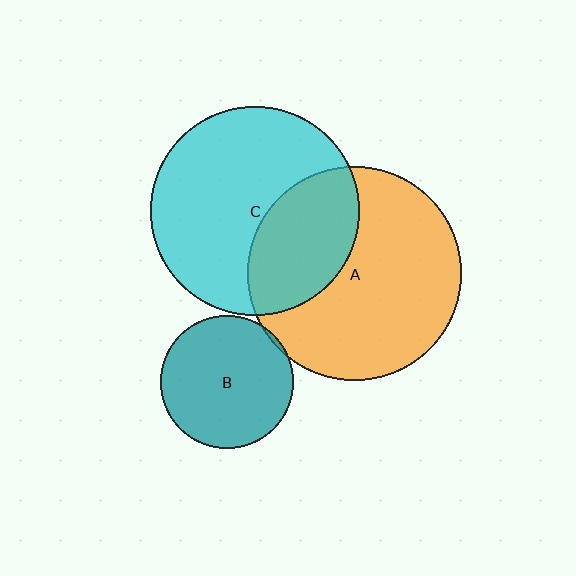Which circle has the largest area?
Circle A (orange).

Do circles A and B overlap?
Yes.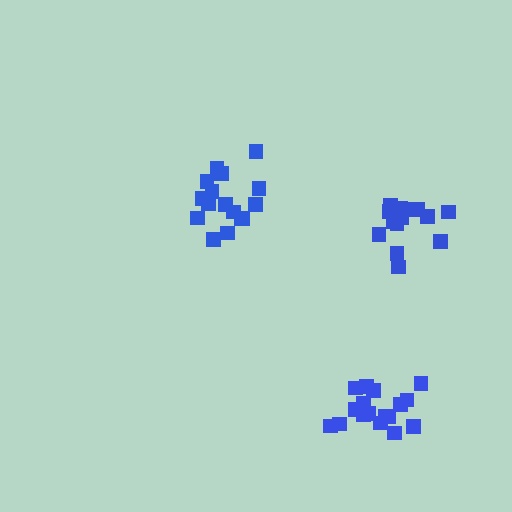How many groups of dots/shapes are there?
There are 3 groups.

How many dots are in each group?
Group 1: 16 dots, Group 2: 17 dots, Group 3: 15 dots (48 total).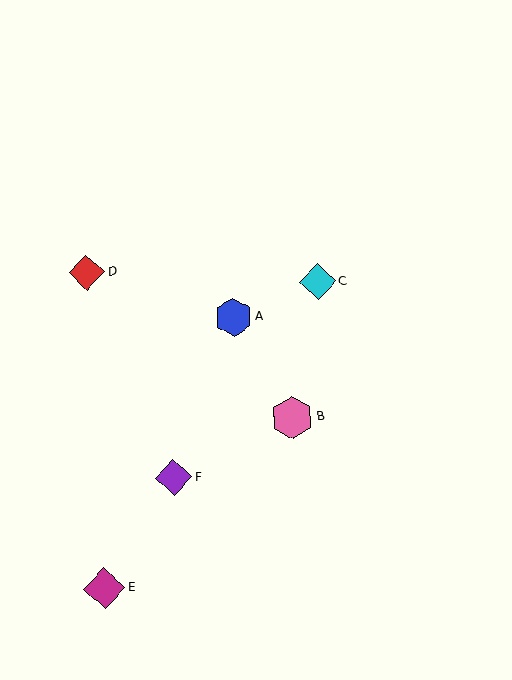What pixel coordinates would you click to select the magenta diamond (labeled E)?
Click at (104, 589) to select the magenta diamond E.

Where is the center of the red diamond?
The center of the red diamond is at (87, 272).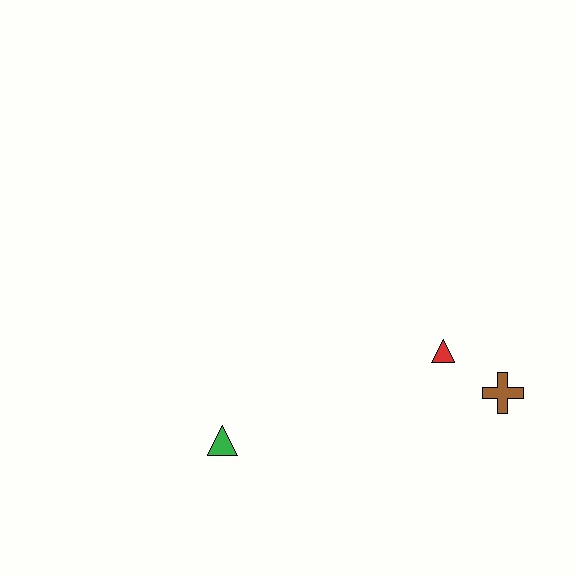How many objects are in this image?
There are 3 objects.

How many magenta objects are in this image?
There are no magenta objects.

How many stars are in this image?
There are no stars.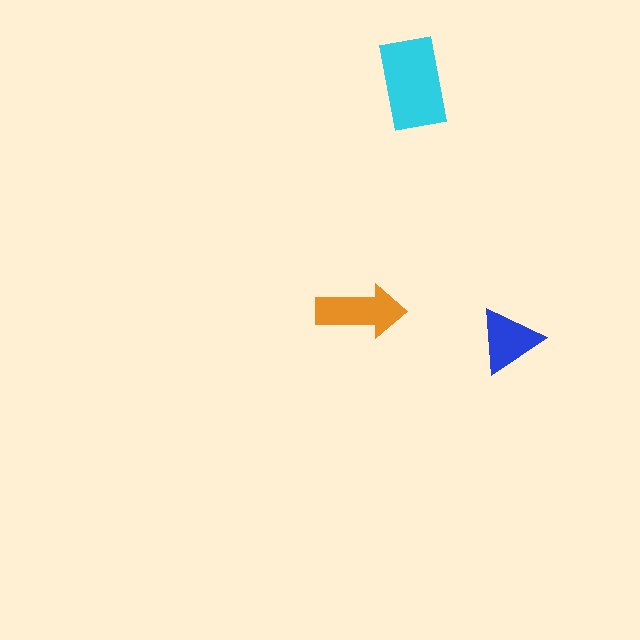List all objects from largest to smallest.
The cyan rectangle, the orange arrow, the blue triangle.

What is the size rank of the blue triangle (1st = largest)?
3rd.